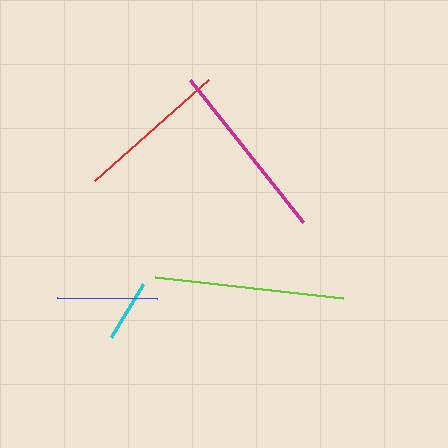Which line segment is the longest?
The lime line is the longest at approximately 189 pixels.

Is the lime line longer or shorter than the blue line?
The lime line is longer than the blue line.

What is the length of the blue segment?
The blue segment is approximately 100 pixels long.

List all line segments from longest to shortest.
From longest to shortest: lime, magenta, red, blue, cyan.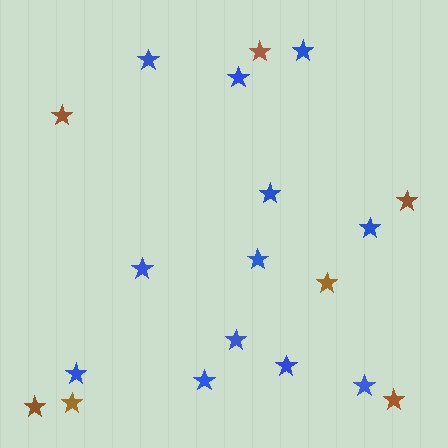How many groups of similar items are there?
There are 2 groups: one group of blue stars (12) and one group of brown stars (7).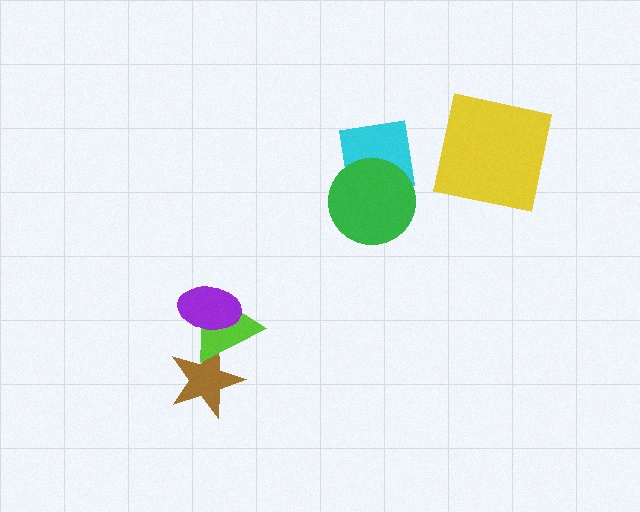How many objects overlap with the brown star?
1 object overlaps with the brown star.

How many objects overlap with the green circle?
1 object overlaps with the green circle.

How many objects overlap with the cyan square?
1 object overlaps with the cyan square.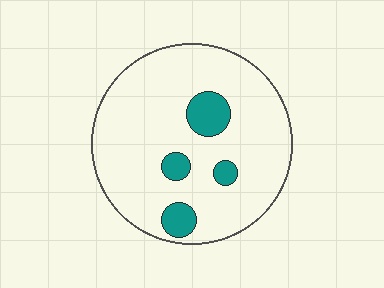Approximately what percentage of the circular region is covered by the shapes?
Approximately 10%.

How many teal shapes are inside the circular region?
4.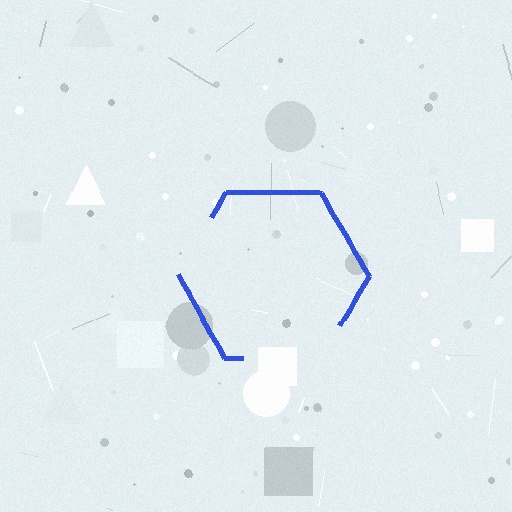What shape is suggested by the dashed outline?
The dashed outline suggests a hexagon.